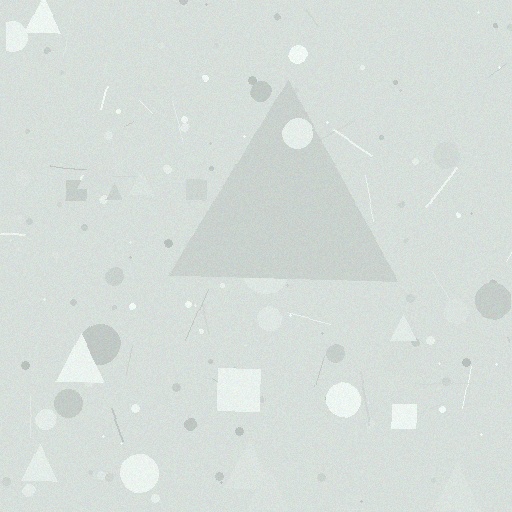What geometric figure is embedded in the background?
A triangle is embedded in the background.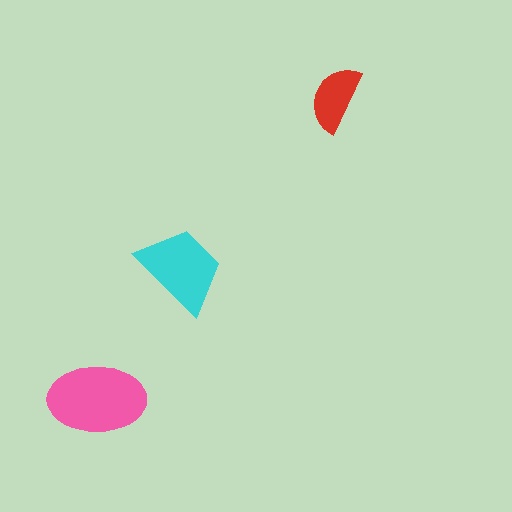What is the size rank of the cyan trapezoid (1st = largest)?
2nd.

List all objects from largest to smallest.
The pink ellipse, the cyan trapezoid, the red semicircle.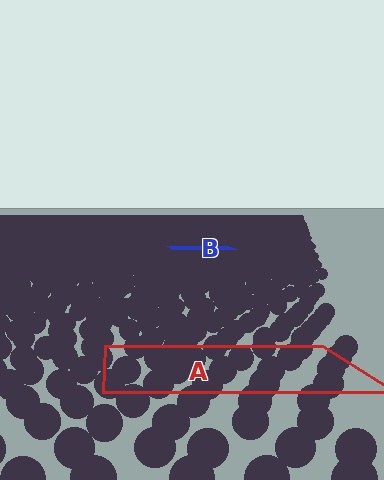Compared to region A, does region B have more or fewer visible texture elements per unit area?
Region B has more texture elements per unit area — they are packed more densely because it is farther away.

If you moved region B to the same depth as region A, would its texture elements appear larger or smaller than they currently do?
They would appear larger. At a closer depth, the same texture elements are projected at a bigger on-screen size.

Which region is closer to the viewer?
Region A is closer. The texture elements there are larger and more spread out.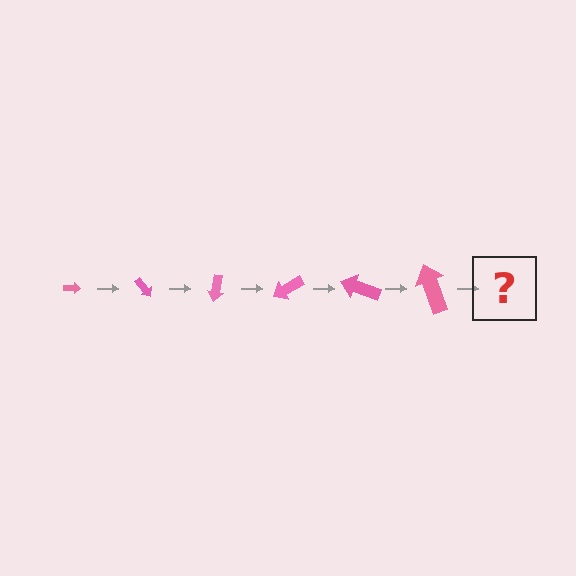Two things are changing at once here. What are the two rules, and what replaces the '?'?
The two rules are that the arrow grows larger each step and it rotates 50 degrees each step. The '?' should be an arrow, larger than the previous one and rotated 300 degrees from the start.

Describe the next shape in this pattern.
It should be an arrow, larger than the previous one and rotated 300 degrees from the start.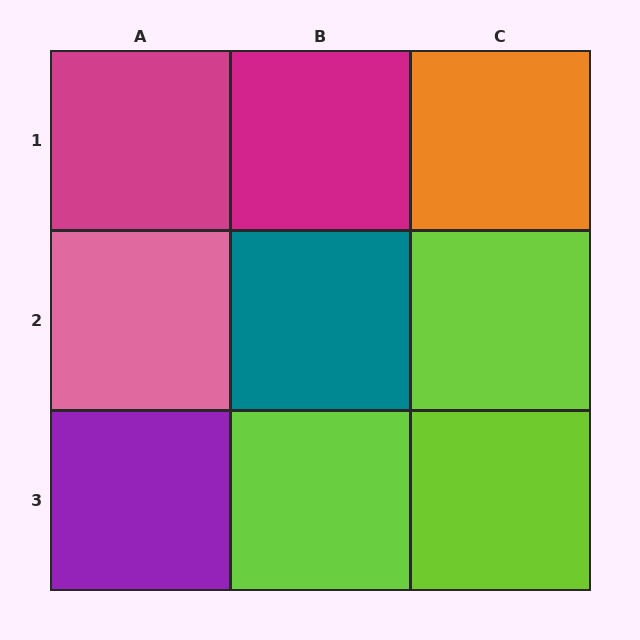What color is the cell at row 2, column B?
Teal.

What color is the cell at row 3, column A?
Purple.